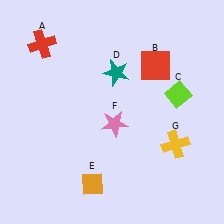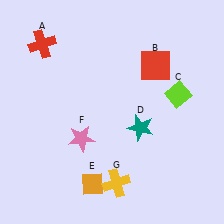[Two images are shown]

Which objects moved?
The objects that moved are: the teal star (D), the pink star (F), the yellow cross (G).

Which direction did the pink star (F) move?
The pink star (F) moved left.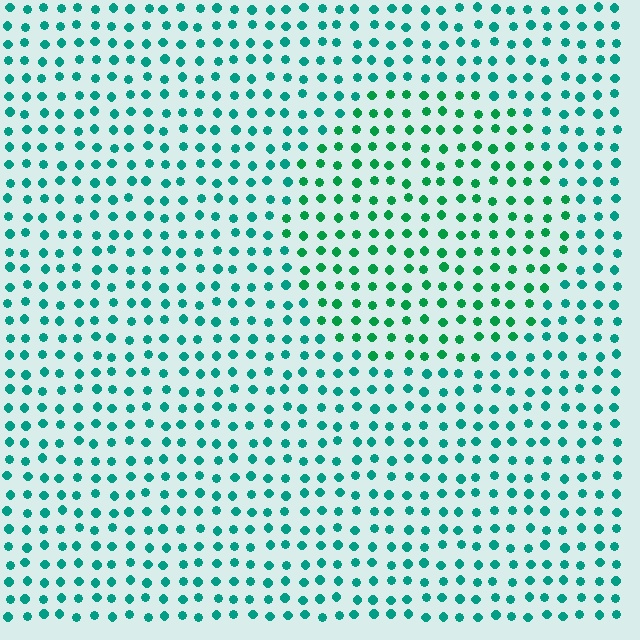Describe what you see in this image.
The image is filled with small teal elements in a uniform arrangement. A circle-shaped region is visible where the elements are tinted to a slightly different hue, forming a subtle color boundary.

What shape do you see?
I see a circle.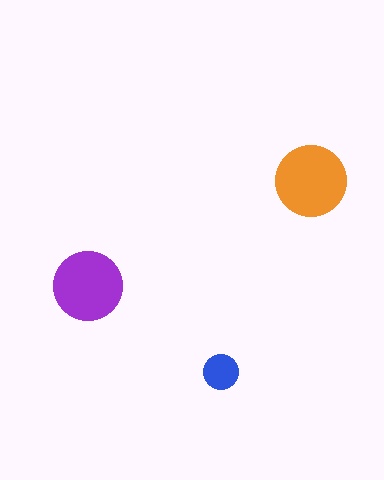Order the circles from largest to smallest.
the orange one, the purple one, the blue one.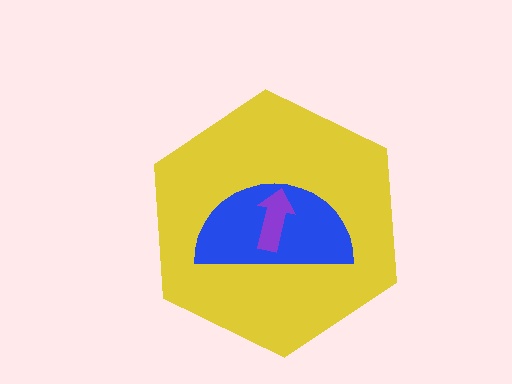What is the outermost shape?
The yellow hexagon.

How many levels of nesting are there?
3.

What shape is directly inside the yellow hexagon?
The blue semicircle.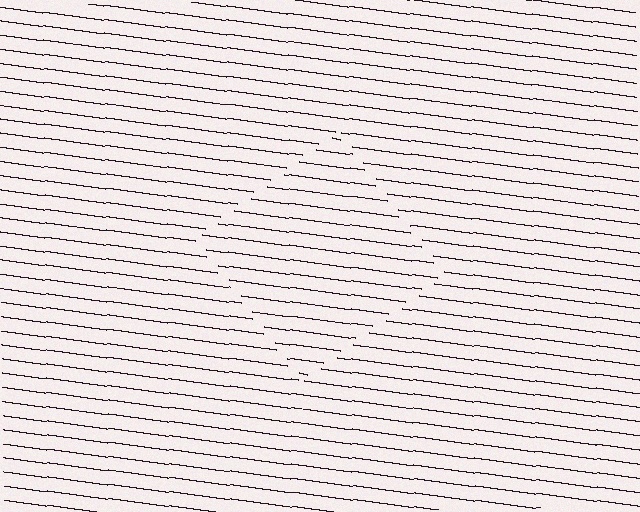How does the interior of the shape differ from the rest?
The interior of the shape contains the same grating, shifted by half a period — the contour is defined by the phase discontinuity where line-ends from the inner and outer gratings abut.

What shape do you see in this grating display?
An illusory square. The interior of the shape contains the same grating, shifted by half a period — the contour is defined by the phase discontinuity where line-ends from the inner and outer gratings abut.